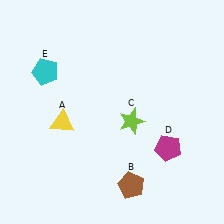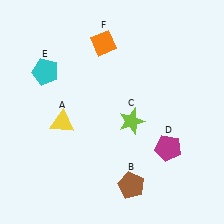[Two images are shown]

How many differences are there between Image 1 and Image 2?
There is 1 difference between the two images.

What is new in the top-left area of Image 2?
An orange diamond (F) was added in the top-left area of Image 2.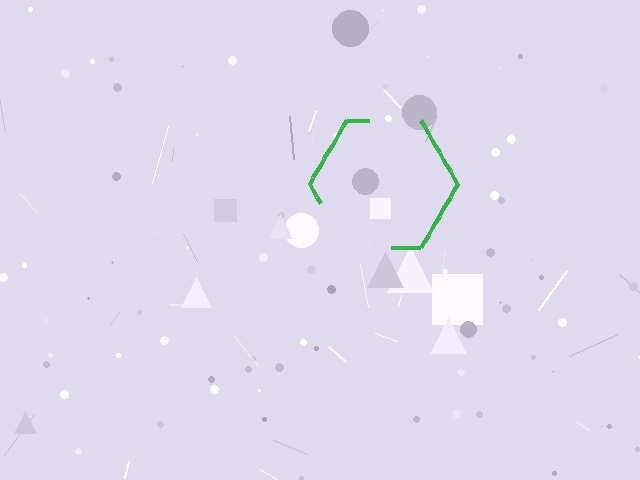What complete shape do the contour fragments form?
The contour fragments form a hexagon.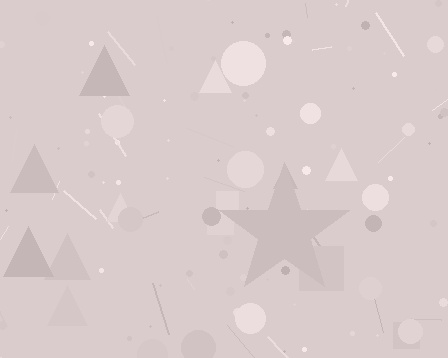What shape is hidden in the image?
A star is hidden in the image.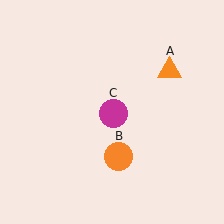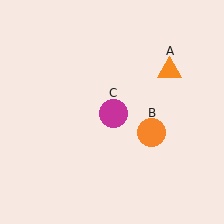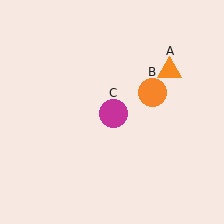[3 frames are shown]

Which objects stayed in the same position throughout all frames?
Orange triangle (object A) and magenta circle (object C) remained stationary.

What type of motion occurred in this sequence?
The orange circle (object B) rotated counterclockwise around the center of the scene.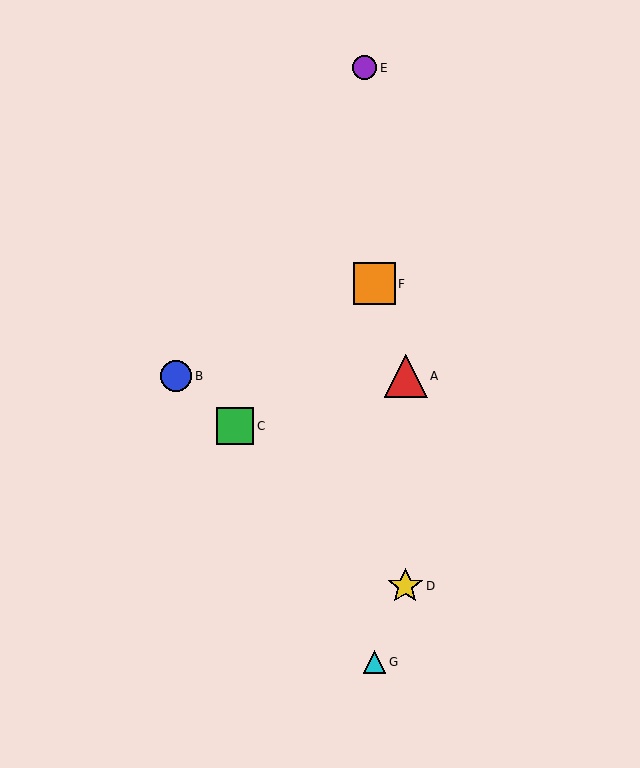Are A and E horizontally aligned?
No, A is at y≈376 and E is at y≈68.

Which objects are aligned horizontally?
Objects A, B are aligned horizontally.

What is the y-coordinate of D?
Object D is at y≈586.